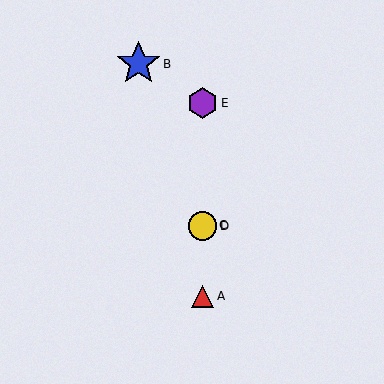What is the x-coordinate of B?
Object B is at x≈139.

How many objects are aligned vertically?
4 objects (A, C, D, E) are aligned vertically.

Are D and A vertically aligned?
Yes, both are at x≈203.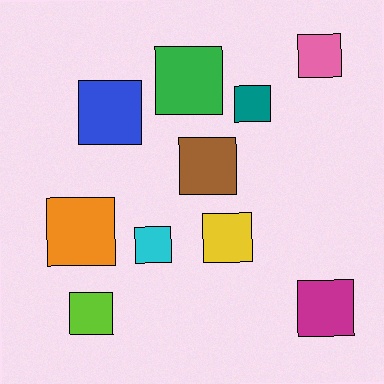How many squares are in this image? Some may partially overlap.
There are 10 squares.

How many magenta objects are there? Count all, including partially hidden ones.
There is 1 magenta object.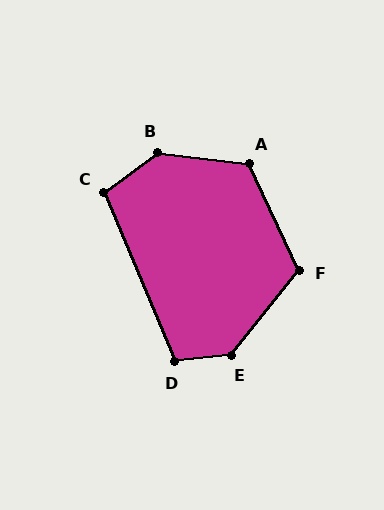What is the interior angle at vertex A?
Approximately 121 degrees (obtuse).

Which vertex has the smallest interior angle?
C, at approximately 104 degrees.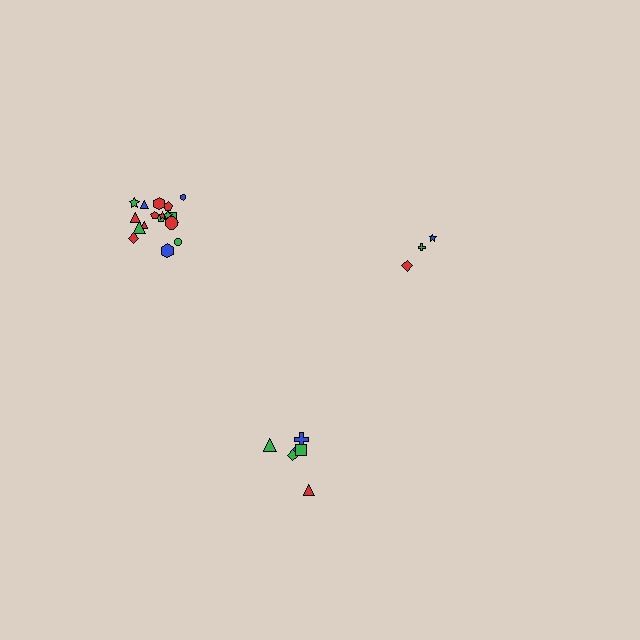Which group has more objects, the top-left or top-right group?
The top-left group.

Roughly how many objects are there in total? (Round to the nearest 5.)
Roughly 25 objects in total.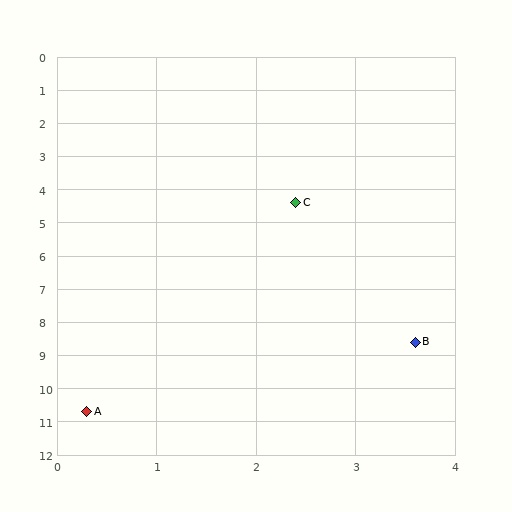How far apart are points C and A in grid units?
Points C and A are about 6.6 grid units apart.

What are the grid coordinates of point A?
Point A is at approximately (0.3, 10.7).